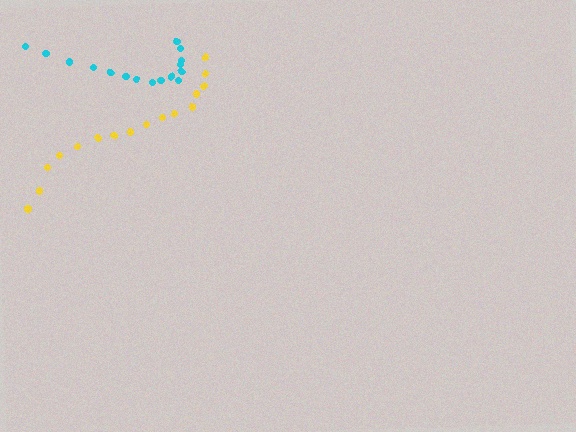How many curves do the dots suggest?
There are 2 distinct paths.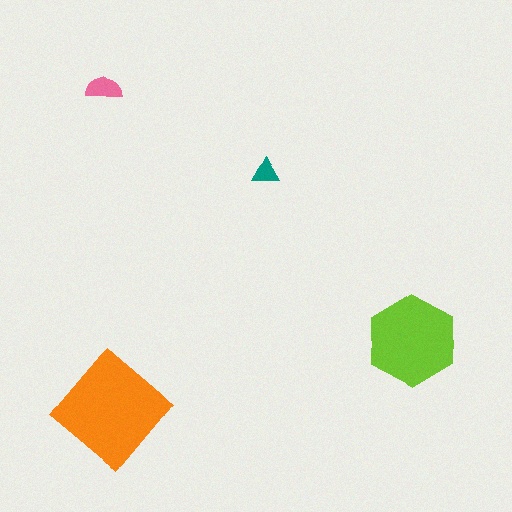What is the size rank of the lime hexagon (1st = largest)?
2nd.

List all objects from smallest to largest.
The teal triangle, the pink semicircle, the lime hexagon, the orange diamond.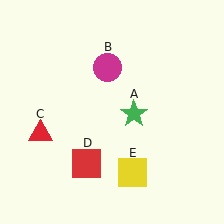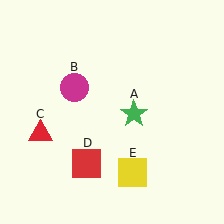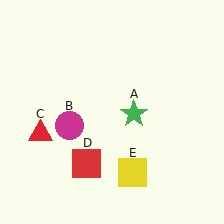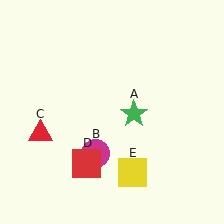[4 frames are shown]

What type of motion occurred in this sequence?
The magenta circle (object B) rotated counterclockwise around the center of the scene.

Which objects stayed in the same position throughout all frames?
Green star (object A) and red triangle (object C) and red square (object D) and yellow square (object E) remained stationary.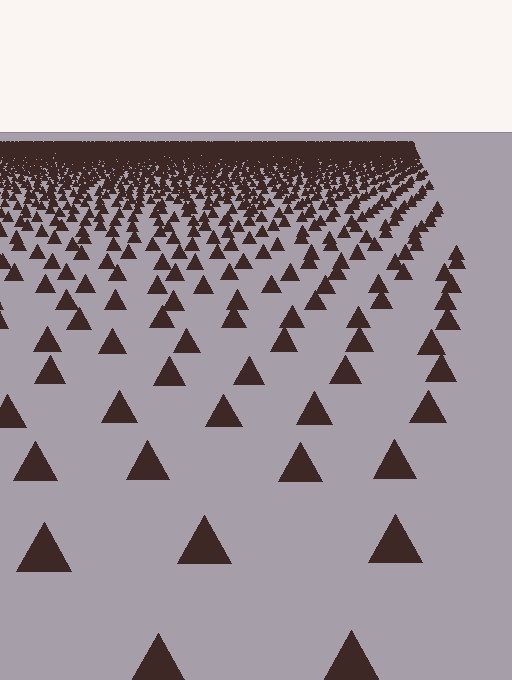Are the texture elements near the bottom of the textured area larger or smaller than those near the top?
Larger. Near the bottom, elements are closer to the viewer and appear at a bigger on-screen size.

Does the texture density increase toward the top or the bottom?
Density increases toward the top.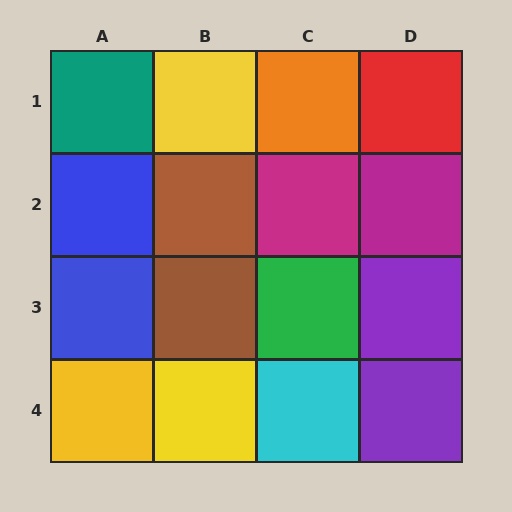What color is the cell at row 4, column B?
Yellow.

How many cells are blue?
2 cells are blue.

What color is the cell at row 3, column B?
Brown.